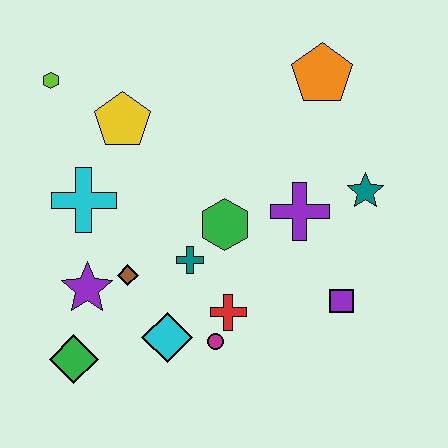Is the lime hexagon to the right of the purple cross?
No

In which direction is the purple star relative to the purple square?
The purple star is to the left of the purple square.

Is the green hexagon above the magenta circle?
Yes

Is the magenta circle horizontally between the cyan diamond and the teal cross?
No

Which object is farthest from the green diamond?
The orange pentagon is farthest from the green diamond.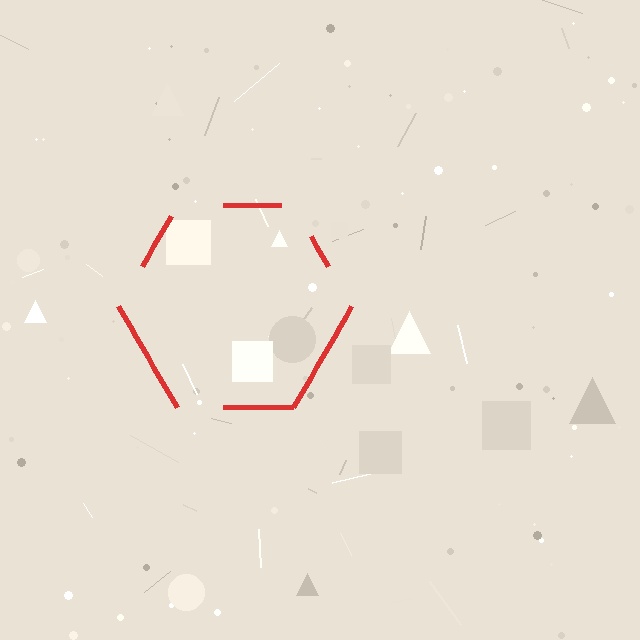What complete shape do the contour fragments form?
The contour fragments form a hexagon.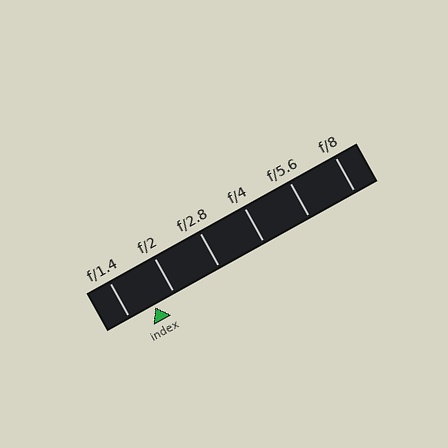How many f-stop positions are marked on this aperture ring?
There are 6 f-stop positions marked.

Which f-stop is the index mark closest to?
The index mark is closest to f/2.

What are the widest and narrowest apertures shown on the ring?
The widest aperture shown is f/1.4 and the narrowest is f/8.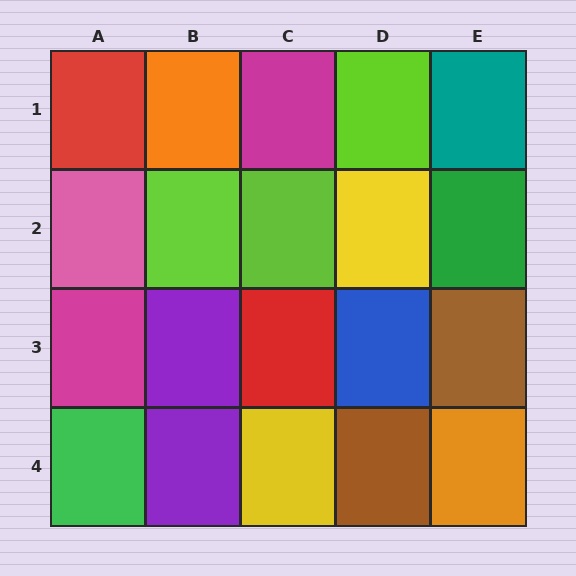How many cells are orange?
2 cells are orange.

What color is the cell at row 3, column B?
Purple.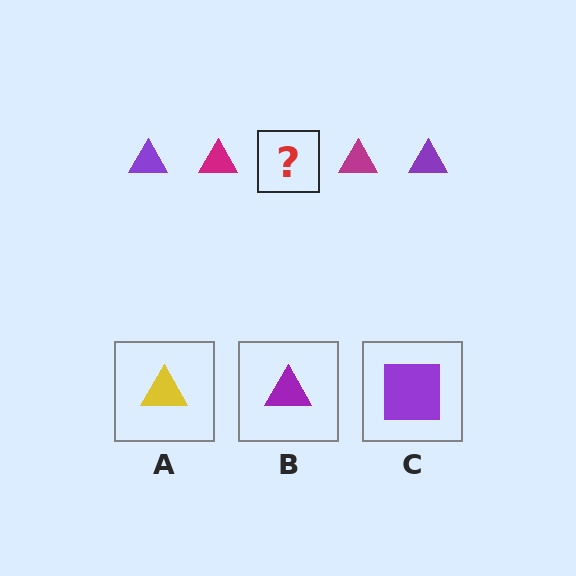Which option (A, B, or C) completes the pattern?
B.